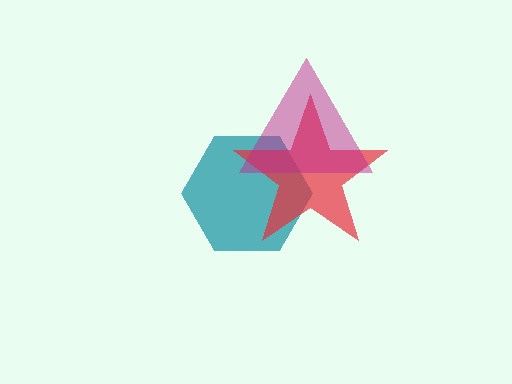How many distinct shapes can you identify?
There are 3 distinct shapes: a teal hexagon, a red star, a magenta triangle.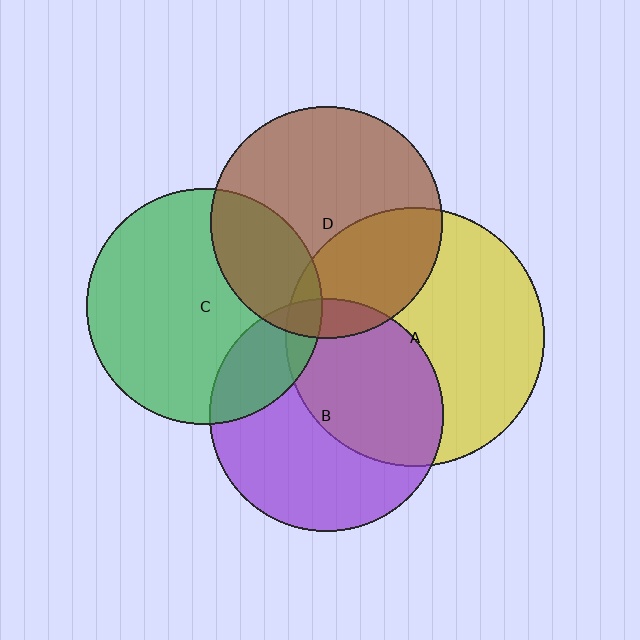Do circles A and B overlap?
Yes.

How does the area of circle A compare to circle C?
Approximately 1.2 times.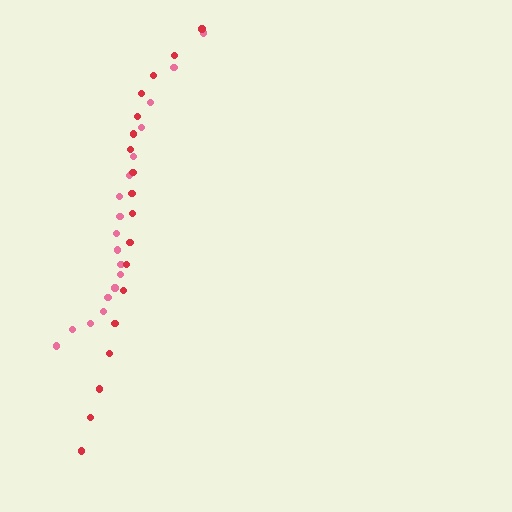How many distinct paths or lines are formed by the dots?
There are 2 distinct paths.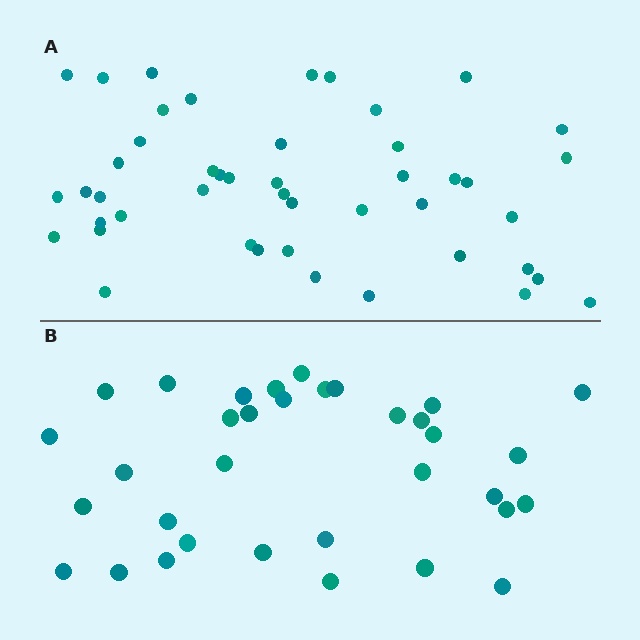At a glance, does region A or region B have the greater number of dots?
Region A (the top region) has more dots.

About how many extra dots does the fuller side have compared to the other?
Region A has roughly 12 or so more dots than region B.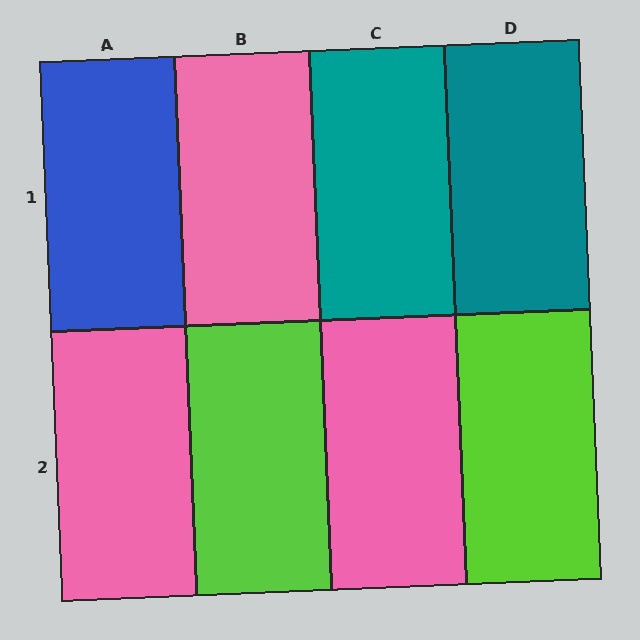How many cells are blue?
1 cell is blue.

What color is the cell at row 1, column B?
Pink.